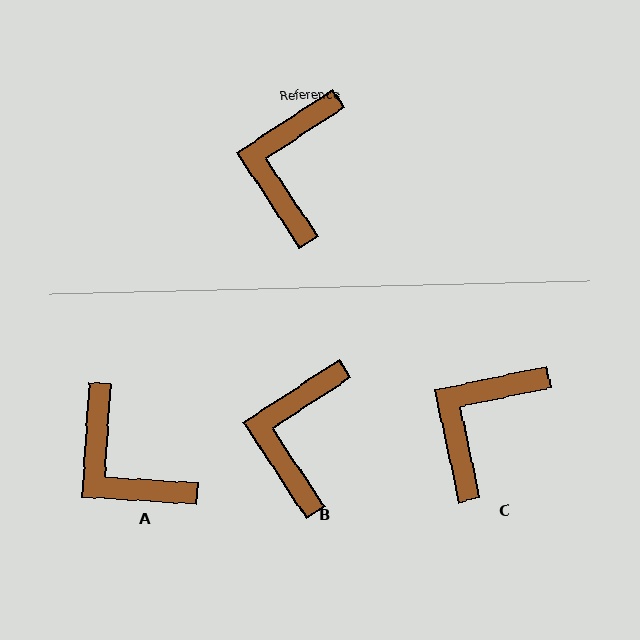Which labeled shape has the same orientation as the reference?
B.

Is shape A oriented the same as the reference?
No, it is off by about 53 degrees.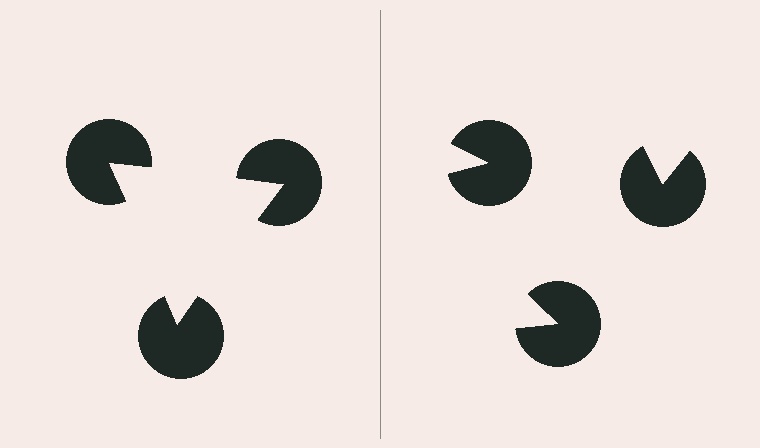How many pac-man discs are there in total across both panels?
6 — 3 on each side.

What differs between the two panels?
The pac-man discs are positioned identically on both sides; only the wedge orientations differ. On the left they align to a triangle; on the right they are misaligned.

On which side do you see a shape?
An illusory triangle appears on the left side. On the right side the wedge cuts are rotated, so no coherent shape forms.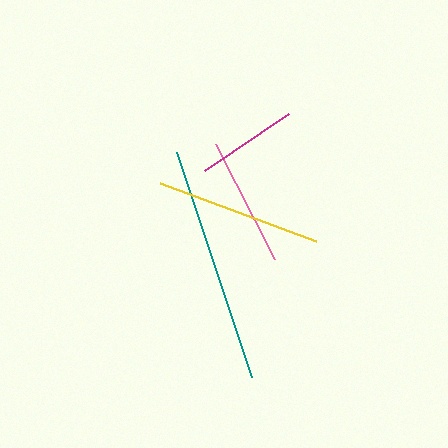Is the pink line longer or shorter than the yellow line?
The yellow line is longer than the pink line.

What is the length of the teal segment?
The teal segment is approximately 238 pixels long.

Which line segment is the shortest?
The magenta line is the shortest at approximately 101 pixels.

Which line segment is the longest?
The teal line is the longest at approximately 238 pixels.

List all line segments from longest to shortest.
From longest to shortest: teal, yellow, pink, magenta.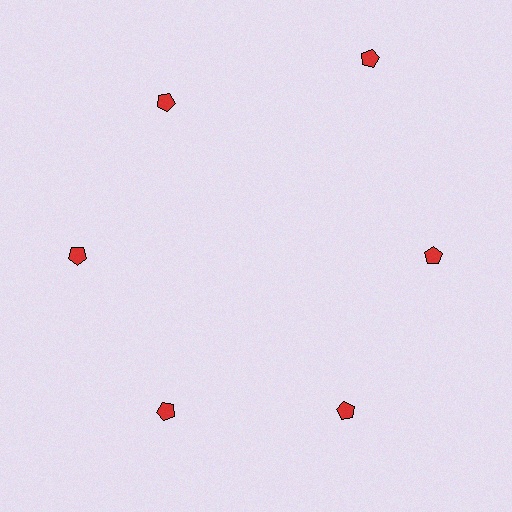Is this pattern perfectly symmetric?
No. The 6 red pentagons are arranged in a ring, but one element near the 1 o'clock position is pushed outward from the center, breaking the 6-fold rotational symmetry.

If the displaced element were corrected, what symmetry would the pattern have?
It would have 6-fold rotational symmetry — the pattern would map onto itself every 60 degrees.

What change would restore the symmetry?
The symmetry would be restored by moving it inward, back onto the ring so that all 6 pentagons sit at equal angles and equal distance from the center.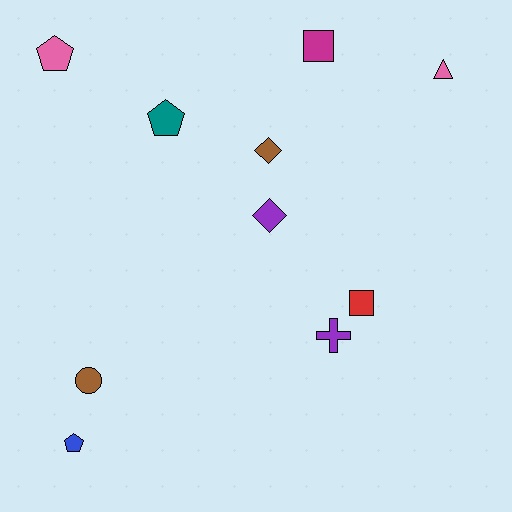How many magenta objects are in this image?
There is 1 magenta object.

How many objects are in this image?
There are 10 objects.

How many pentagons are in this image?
There are 3 pentagons.